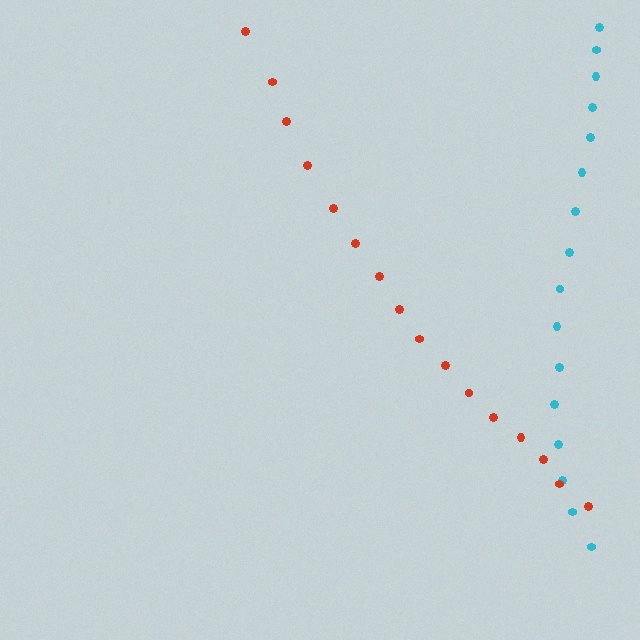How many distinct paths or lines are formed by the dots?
There are 2 distinct paths.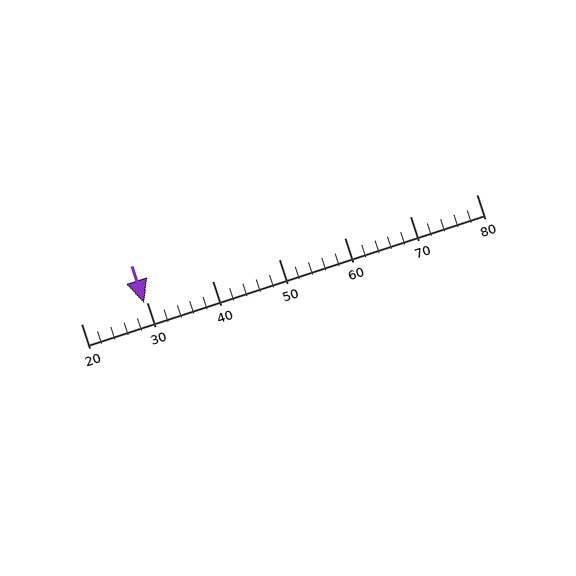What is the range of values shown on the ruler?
The ruler shows values from 20 to 80.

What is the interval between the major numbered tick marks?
The major tick marks are spaced 10 units apart.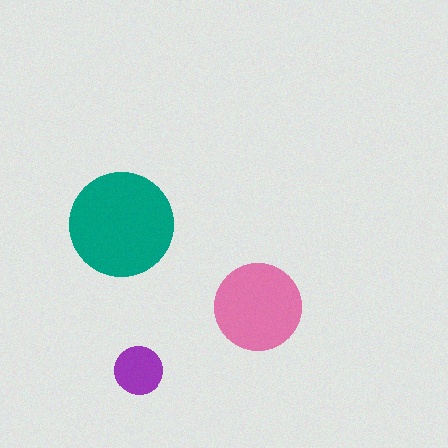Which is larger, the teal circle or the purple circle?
The teal one.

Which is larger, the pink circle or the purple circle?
The pink one.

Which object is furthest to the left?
The teal circle is leftmost.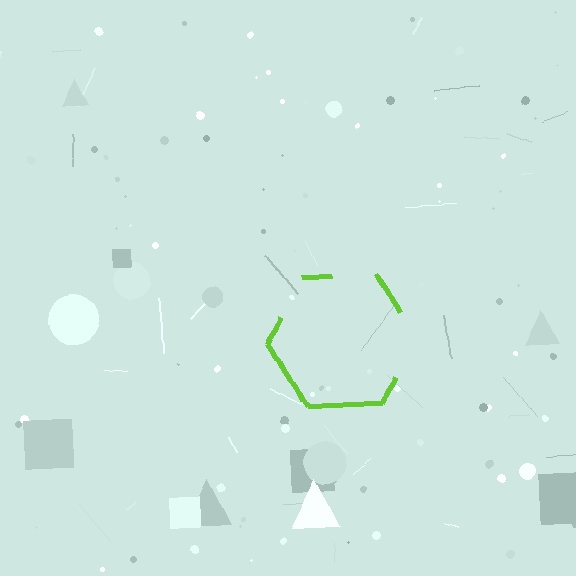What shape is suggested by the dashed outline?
The dashed outline suggests a hexagon.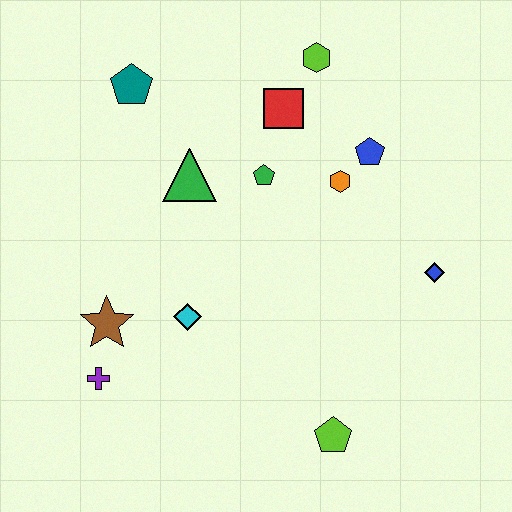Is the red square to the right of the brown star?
Yes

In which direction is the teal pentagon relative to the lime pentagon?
The teal pentagon is above the lime pentagon.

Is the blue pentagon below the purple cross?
No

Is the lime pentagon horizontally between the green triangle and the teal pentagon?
No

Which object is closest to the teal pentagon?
The green triangle is closest to the teal pentagon.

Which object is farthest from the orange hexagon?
The purple cross is farthest from the orange hexagon.